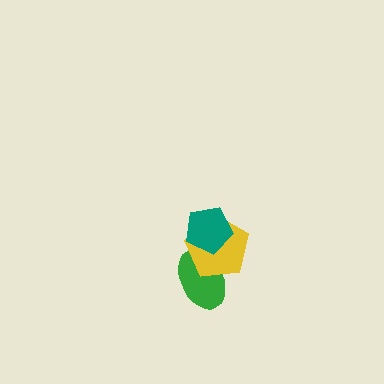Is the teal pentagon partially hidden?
No, no other shape covers it.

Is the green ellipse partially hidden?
Yes, it is partially covered by another shape.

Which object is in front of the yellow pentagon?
The teal pentagon is in front of the yellow pentagon.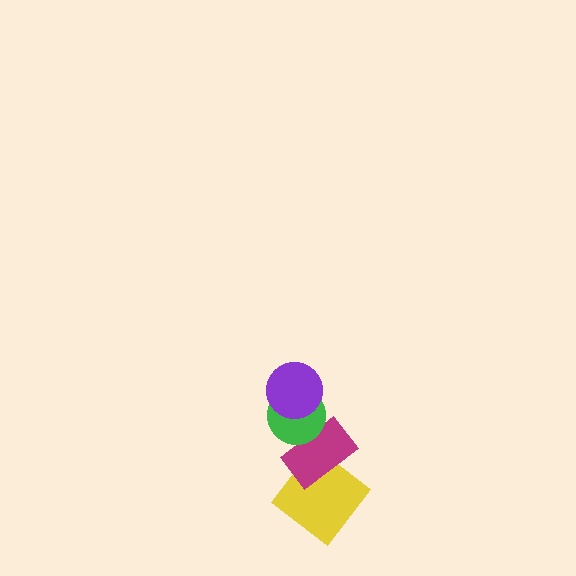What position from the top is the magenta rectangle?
The magenta rectangle is 3rd from the top.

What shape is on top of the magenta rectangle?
The green circle is on top of the magenta rectangle.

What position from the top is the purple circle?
The purple circle is 1st from the top.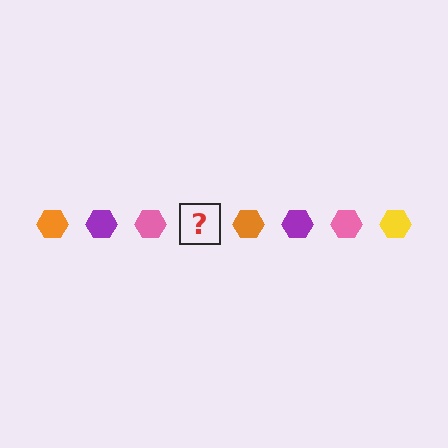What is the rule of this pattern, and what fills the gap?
The rule is that the pattern cycles through orange, purple, pink, yellow hexagons. The gap should be filled with a yellow hexagon.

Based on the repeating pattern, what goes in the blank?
The blank should be a yellow hexagon.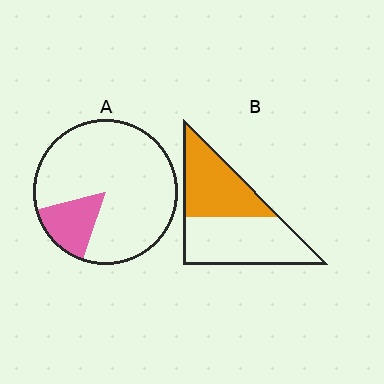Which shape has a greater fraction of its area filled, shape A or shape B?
Shape B.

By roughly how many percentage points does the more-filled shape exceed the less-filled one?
By roughly 30 percentage points (B over A).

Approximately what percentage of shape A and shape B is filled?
A is approximately 15% and B is approximately 45%.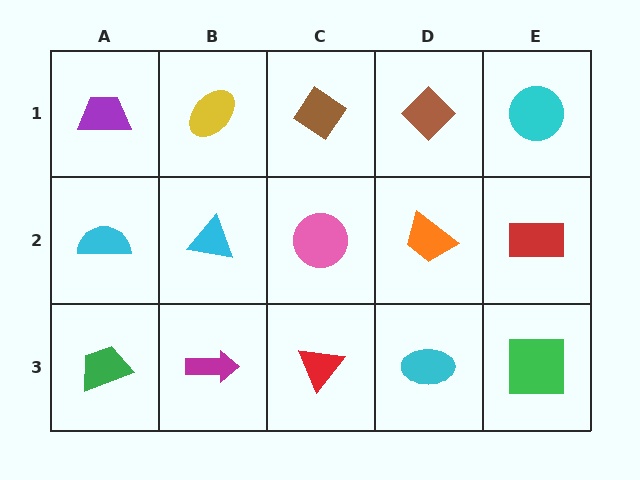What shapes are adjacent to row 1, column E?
A red rectangle (row 2, column E), a brown diamond (row 1, column D).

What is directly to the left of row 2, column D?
A pink circle.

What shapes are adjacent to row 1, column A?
A cyan semicircle (row 2, column A), a yellow ellipse (row 1, column B).